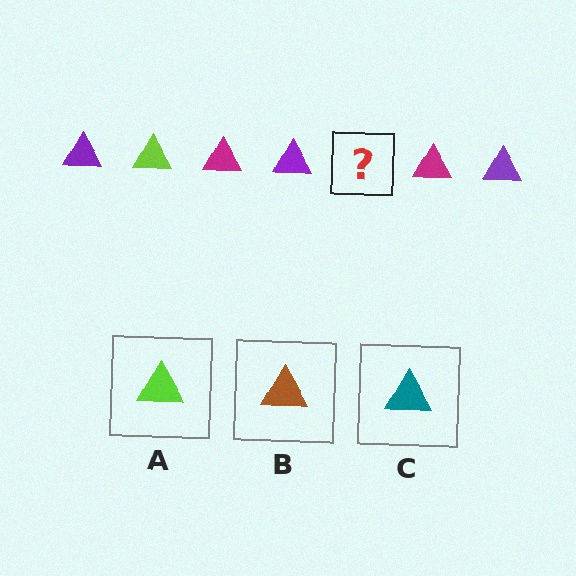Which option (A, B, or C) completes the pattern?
A.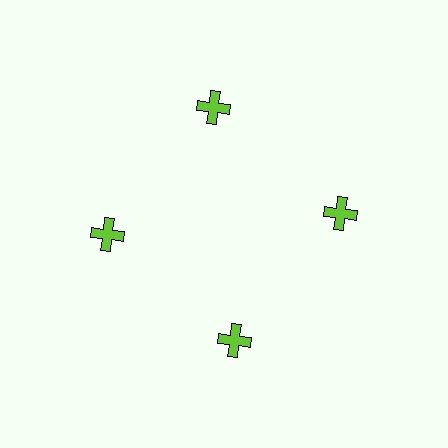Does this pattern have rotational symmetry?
Yes, this pattern has 4-fold rotational symmetry. It looks the same after rotating 90 degrees around the center.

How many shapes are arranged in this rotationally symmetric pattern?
There are 4 shapes, arranged in 4 groups of 1.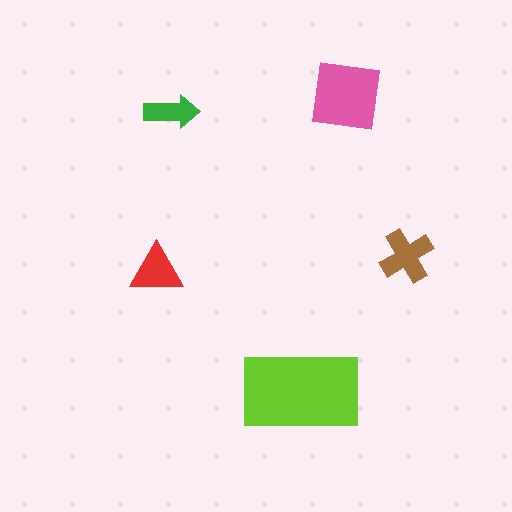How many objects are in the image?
There are 5 objects in the image.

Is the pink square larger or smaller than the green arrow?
Larger.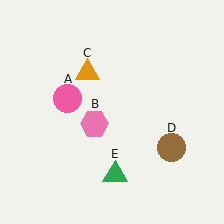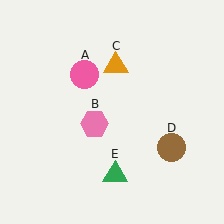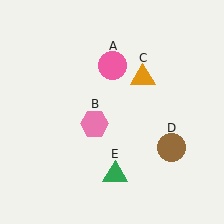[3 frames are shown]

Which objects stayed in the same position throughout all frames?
Pink hexagon (object B) and brown circle (object D) and green triangle (object E) remained stationary.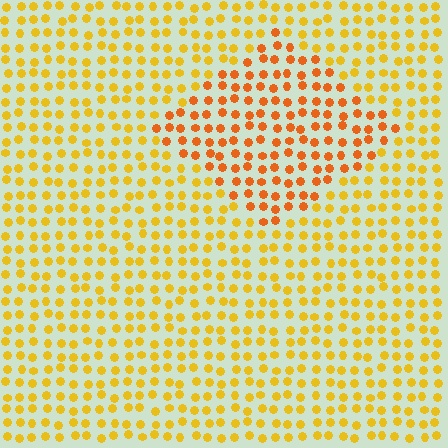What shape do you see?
I see a diamond.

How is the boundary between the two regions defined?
The boundary is defined purely by a slight shift in hue (about 26 degrees). Spacing, size, and orientation are identical on both sides.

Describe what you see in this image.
The image is filled with small yellow elements in a uniform arrangement. A diamond-shaped region is visible where the elements are tinted to a slightly different hue, forming a subtle color boundary.